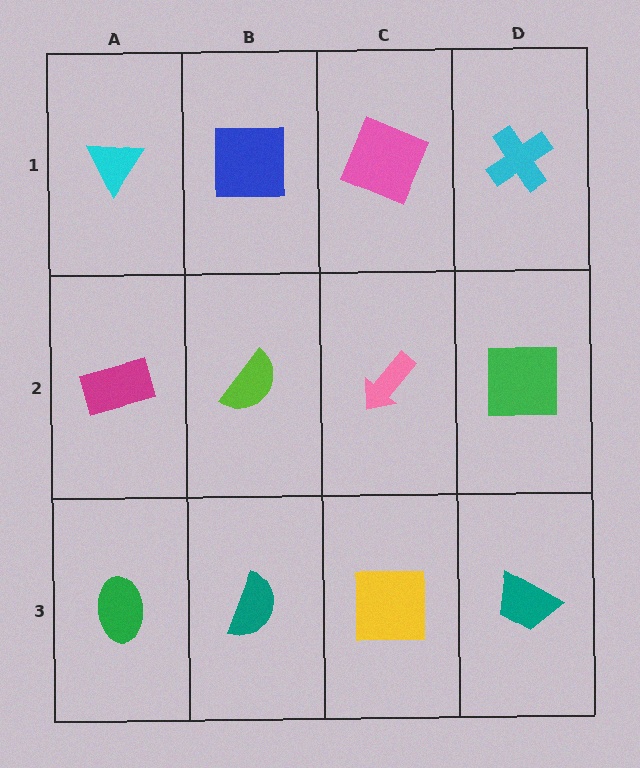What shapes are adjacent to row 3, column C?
A pink arrow (row 2, column C), a teal semicircle (row 3, column B), a teal trapezoid (row 3, column D).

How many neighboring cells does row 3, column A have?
2.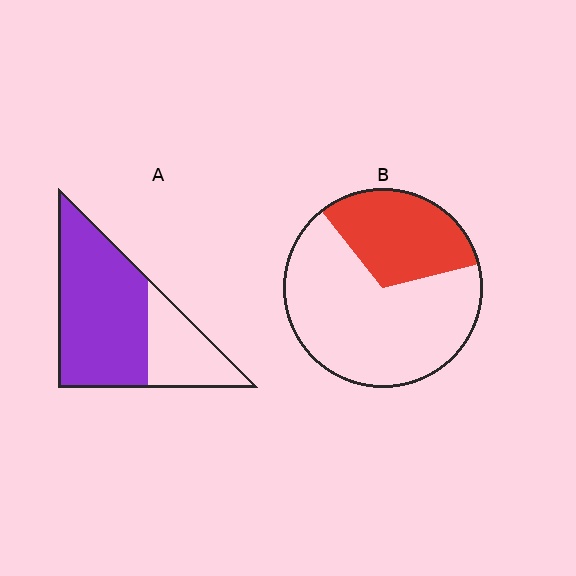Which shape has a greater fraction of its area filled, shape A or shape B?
Shape A.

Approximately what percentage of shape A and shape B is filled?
A is approximately 70% and B is approximately 30%.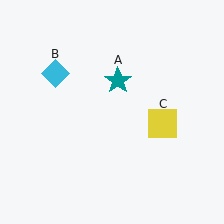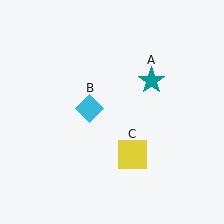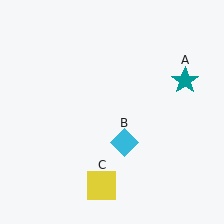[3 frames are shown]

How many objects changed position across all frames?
3 objects changed position: teal star (object A), cyan diamond (object B), yellow square (object C).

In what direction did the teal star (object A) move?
The teal star (object A) moved right.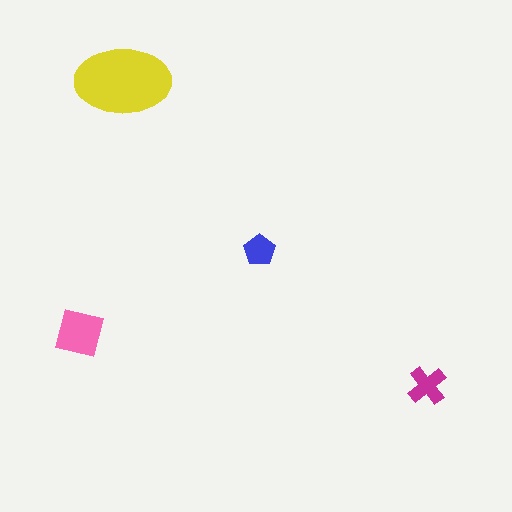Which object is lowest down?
The magenta cross is bottommost.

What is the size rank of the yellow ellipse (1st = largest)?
1st.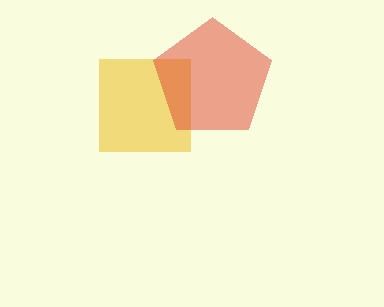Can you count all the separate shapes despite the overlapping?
Yes, there are 2 separate shapes.